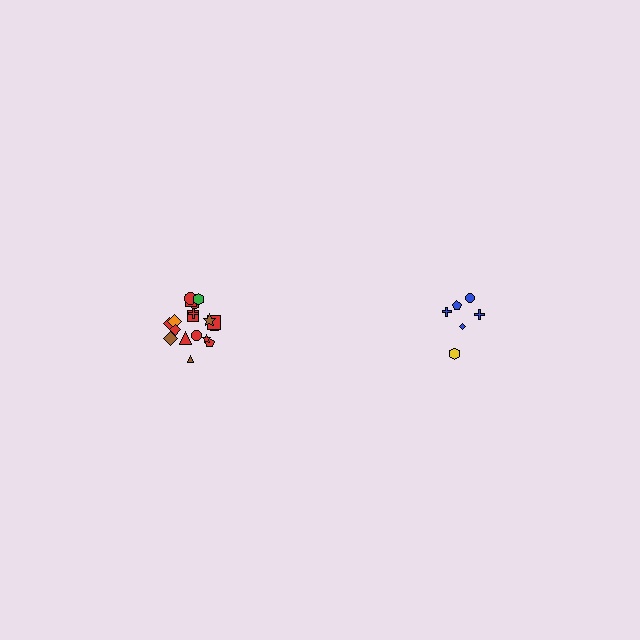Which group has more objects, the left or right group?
The left group.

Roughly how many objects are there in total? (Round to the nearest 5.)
Roughly 25 objects in total.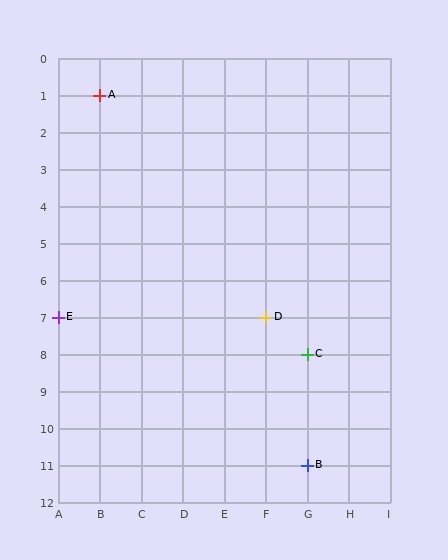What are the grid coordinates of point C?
Point C is at grid coordinates (G, 8).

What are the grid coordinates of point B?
Point B is at grid coordinates (G, 11).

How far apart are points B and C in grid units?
Points B and C are 3 rows apart.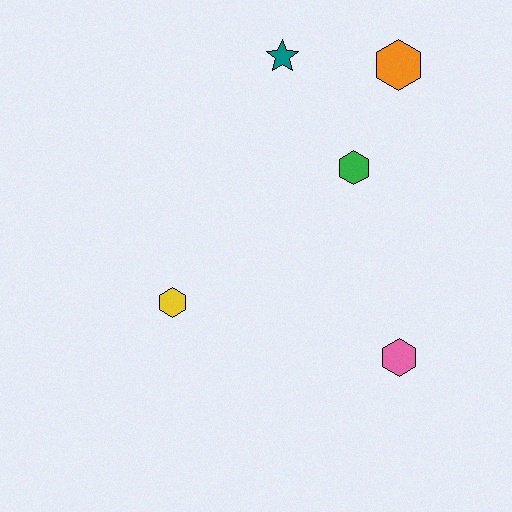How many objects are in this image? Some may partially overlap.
There are 5 objects.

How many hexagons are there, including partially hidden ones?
There are 4 hexagons.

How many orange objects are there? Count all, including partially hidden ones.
There is 1 orange object.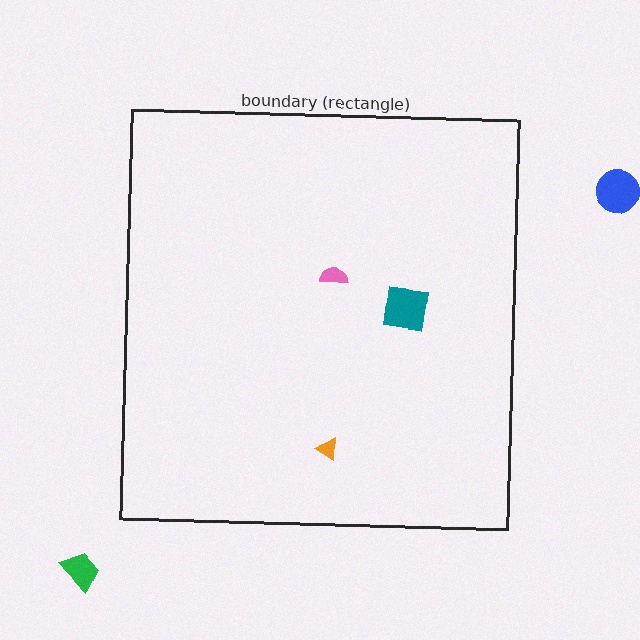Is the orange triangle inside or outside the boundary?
Inside.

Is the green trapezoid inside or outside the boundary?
Outside.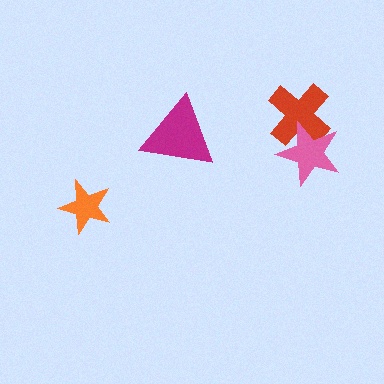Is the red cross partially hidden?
Yes, it is partially covered by another shape.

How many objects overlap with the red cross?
1 object overlaps with the red cross.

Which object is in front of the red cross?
The pink star is in front of the red cross.